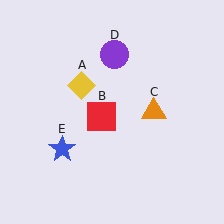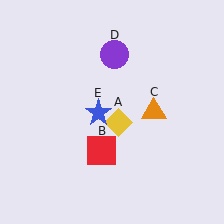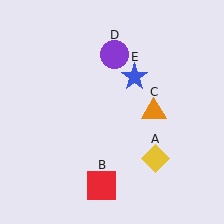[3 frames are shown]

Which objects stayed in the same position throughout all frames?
Orange triangle (object C) and purple circle (object D) remained stationary.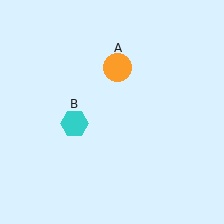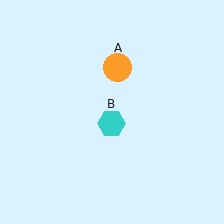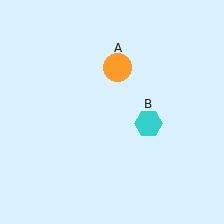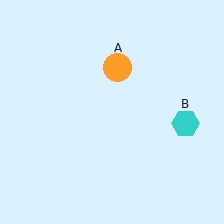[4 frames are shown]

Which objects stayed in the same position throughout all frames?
Orange circle (object A) remained stationary.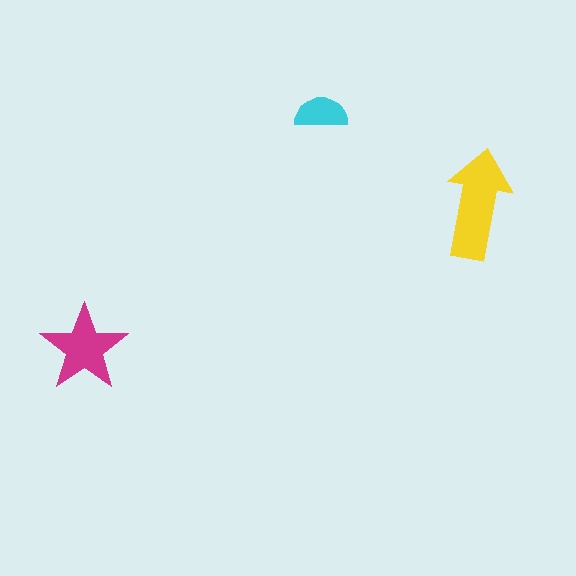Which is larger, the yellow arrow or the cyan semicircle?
The yellow arrow.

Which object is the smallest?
The cyan semicircle.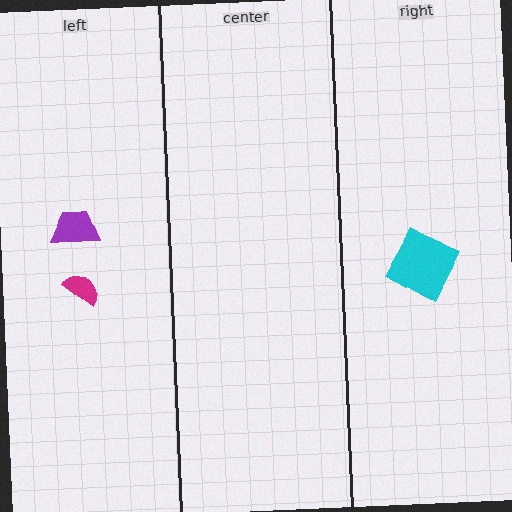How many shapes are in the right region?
1.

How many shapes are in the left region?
2.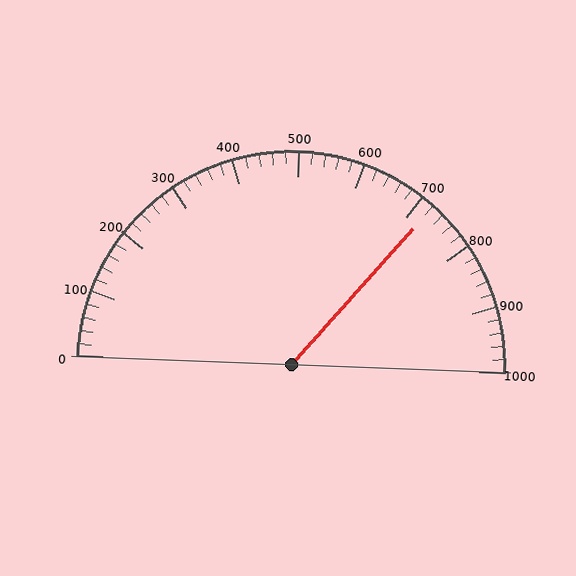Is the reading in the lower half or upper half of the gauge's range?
The reading is in the upper half of the range (0 to 1000).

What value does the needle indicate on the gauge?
The needle indicates approximately 720.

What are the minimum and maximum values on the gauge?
The gauge ranges from 0 to 1000.